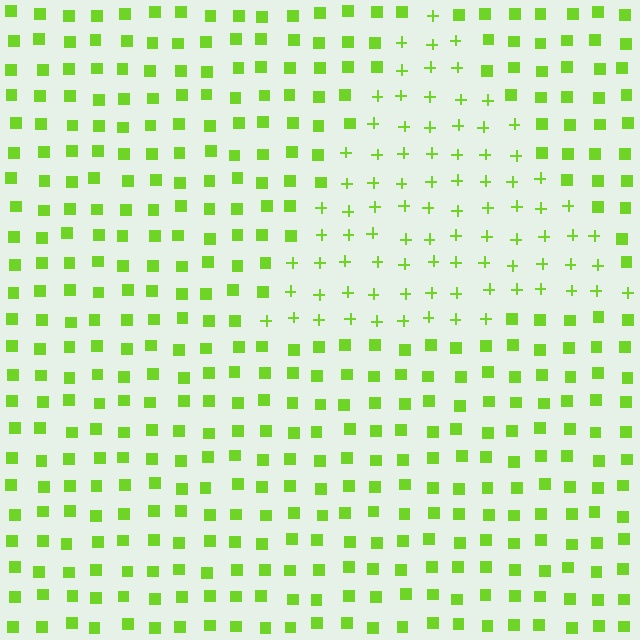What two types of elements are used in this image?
The image uses plus signs inside the triangle region and squares outside it.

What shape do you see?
I see a triangle.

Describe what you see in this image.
The image is filled with small lime elements arranged in a uniform grid. A triangle-shaped region contains plus signs, while the surrounding area contains squares. The boundary is defined purely by the change in element shape.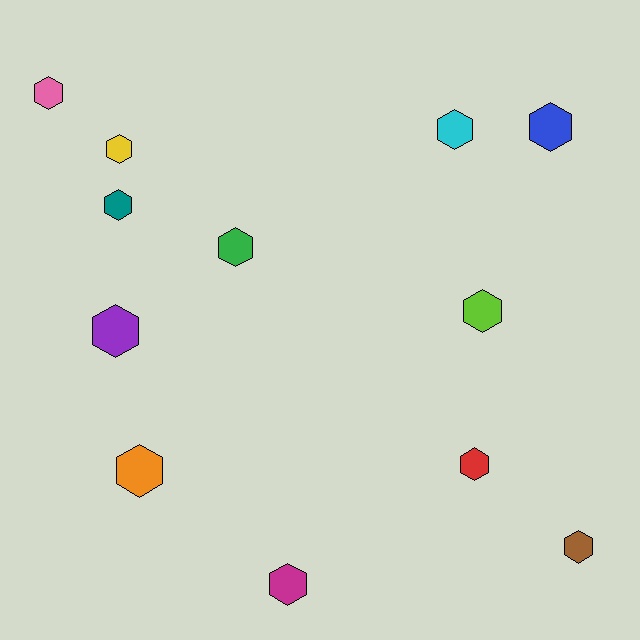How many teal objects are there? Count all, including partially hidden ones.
There is 1 teal object.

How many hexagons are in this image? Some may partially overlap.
There are 12 hexagons.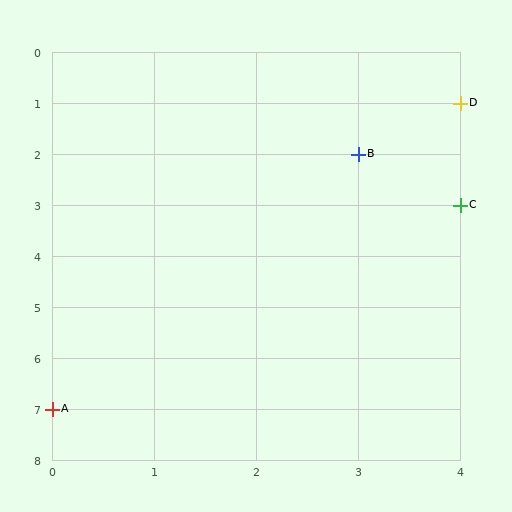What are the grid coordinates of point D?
Point D is at grid coordinates (4, 1).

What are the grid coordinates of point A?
Point A is at grid coordinates (0, 7).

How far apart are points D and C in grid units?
Points D and C are 2 rows apart.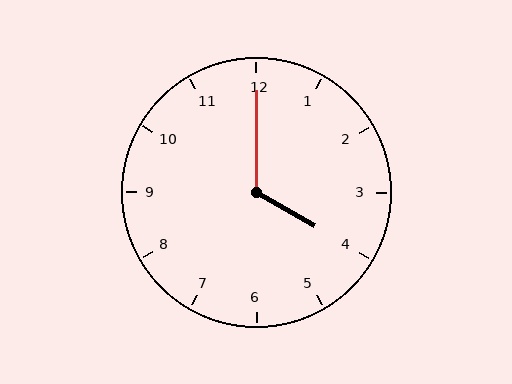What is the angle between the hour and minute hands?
Approximately 120 degrees.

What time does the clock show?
4:00.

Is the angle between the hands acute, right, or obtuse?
It is obtuse.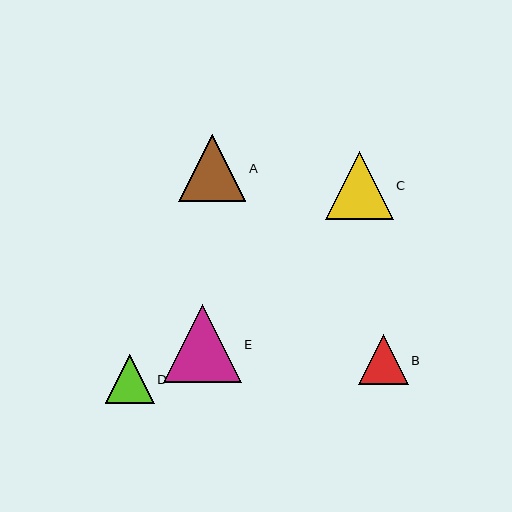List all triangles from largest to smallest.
From largest to smallest: E, C, A, B, D.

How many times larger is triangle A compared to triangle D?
Triangle A is approximately 1.4 times the size of triangle D.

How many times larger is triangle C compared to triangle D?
Triangle C is approximately 1.4 times the size of triangle D.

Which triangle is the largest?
Triangle E is the largest with a size of approximately 78 pixels.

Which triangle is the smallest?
Triangle D is the smallest with a size of approximately 49 pixels.